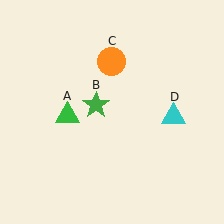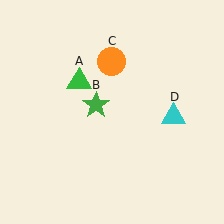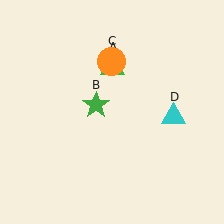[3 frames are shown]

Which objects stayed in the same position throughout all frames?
Green star (object B) and orange circle (object C) and cyan triangle (object D) remained stationary.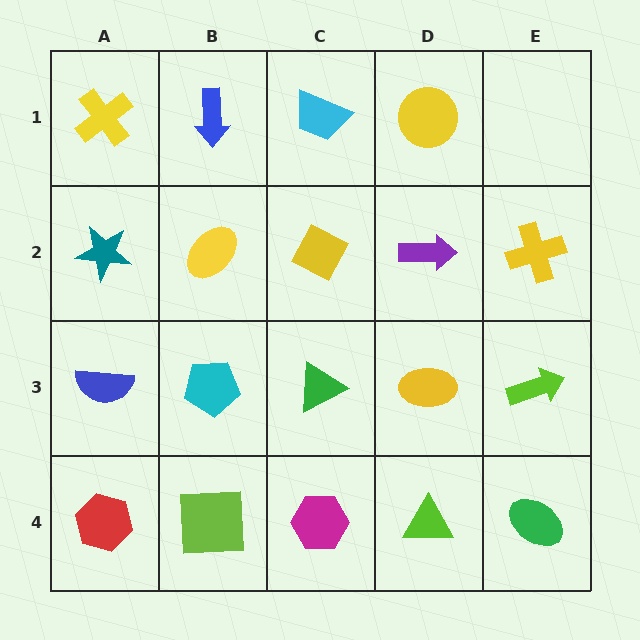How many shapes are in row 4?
5 shapes.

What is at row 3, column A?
A blue semicircle.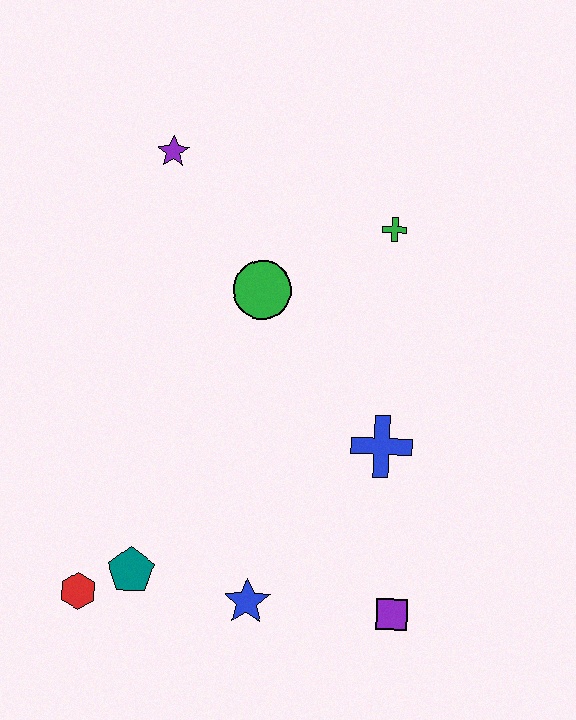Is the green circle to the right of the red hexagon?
Yes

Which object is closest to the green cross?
The green circle is closest to the green cross.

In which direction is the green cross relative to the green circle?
The green cross is to the right of the green circle.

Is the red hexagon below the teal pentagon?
Yes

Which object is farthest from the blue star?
The purple star is farthest from the blue star.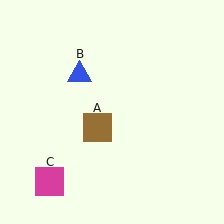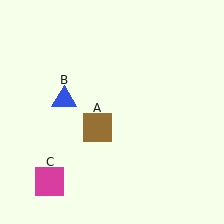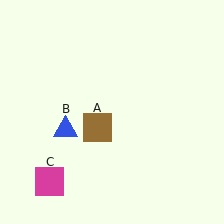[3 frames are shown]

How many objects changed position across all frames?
1 object changed position: blue triangle (object B).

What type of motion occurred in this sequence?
The blue triangle (object B) rotated counterclockwise around the center of the scene.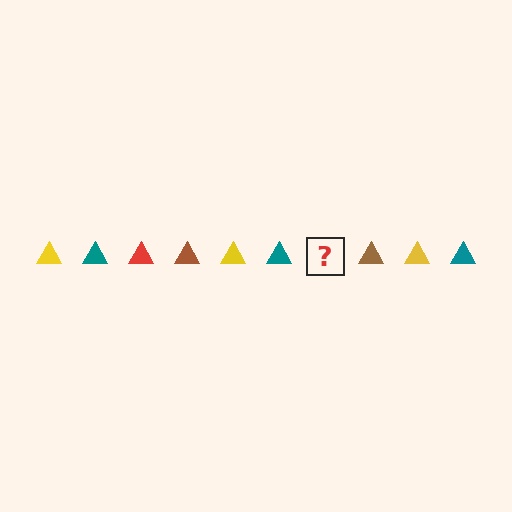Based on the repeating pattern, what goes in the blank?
The blank should be a red triangle.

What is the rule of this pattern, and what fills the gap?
The rule is that the pattern cycles through yellow, teal, red, brown triangles. The gap should be filled with a red triangle.